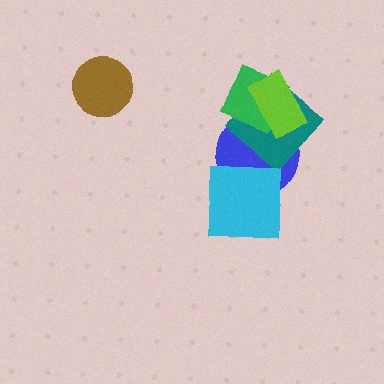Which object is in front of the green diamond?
The lime rectangle is in front of the green diamond.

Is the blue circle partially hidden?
Yes, it is partially covered by another shape.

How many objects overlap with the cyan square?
1 object overlaps with the cyan square.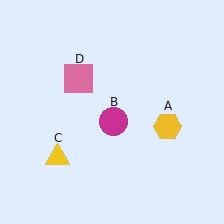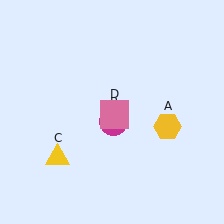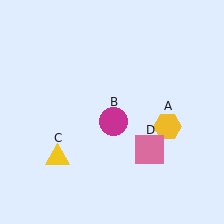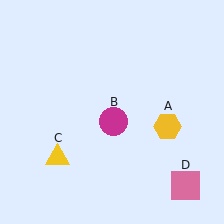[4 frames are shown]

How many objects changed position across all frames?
1 object changed position: pink square (object D).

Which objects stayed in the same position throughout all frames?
Yellow hexagon (object A) and magenta circle (object B) and yellow triangle (object C) remained stationary.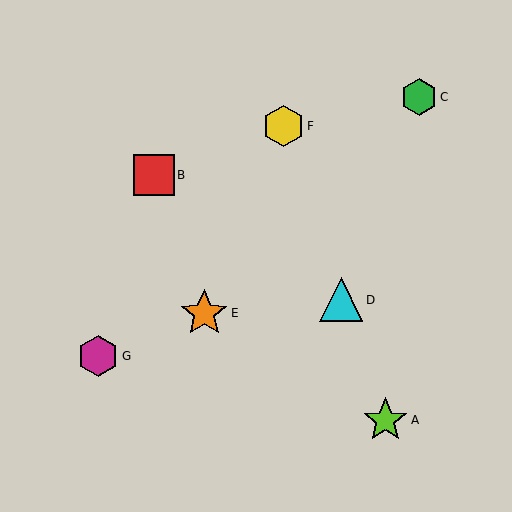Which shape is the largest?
The orange star (labeled E) is the largest.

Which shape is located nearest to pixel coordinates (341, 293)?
The cyan triangle (labeled D) at (341, 300) is nearest to that location.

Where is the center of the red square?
The center of the red square is at (154, 175).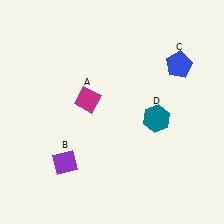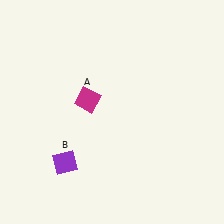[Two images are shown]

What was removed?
The blue pentagon (C), the teal hexagon (D) were removed in Image 2.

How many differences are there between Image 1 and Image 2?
There are 2 differences between the two images.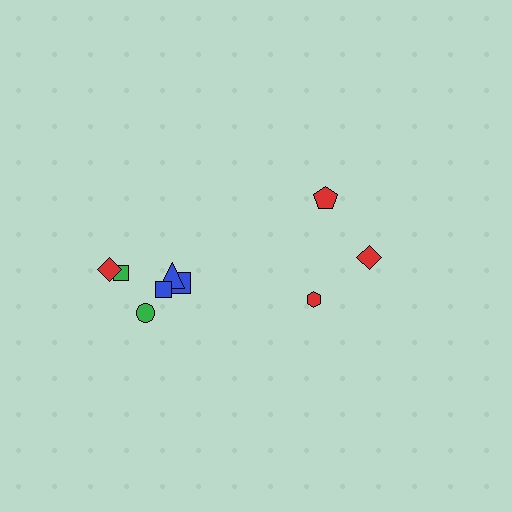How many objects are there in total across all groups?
There are 9 objects.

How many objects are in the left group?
There are 6 objects.